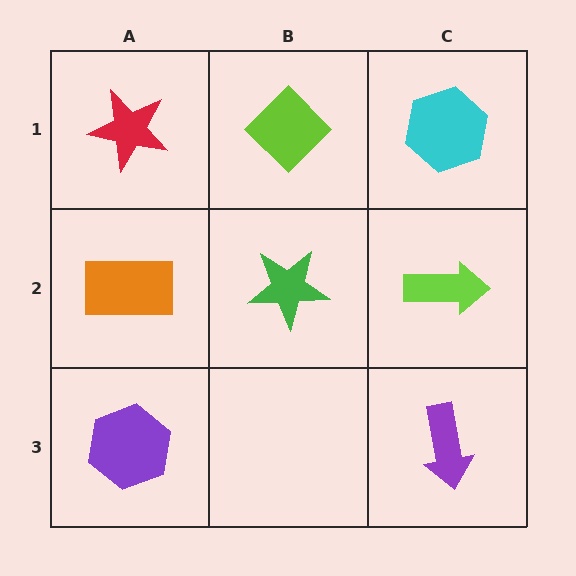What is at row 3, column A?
A purple hexagon.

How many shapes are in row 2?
3 shapes.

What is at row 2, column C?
A lime arrow.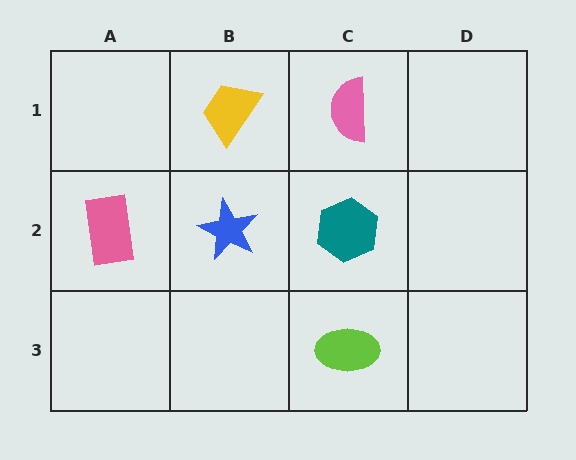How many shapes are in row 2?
3 shapes.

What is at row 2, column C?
A teal hexagon.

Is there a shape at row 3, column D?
No, that cell is empty.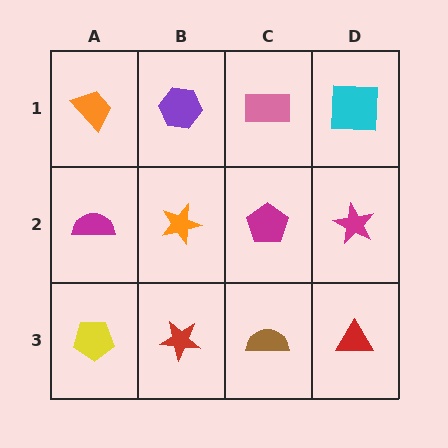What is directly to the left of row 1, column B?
An orange trapezoid.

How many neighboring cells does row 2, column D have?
3.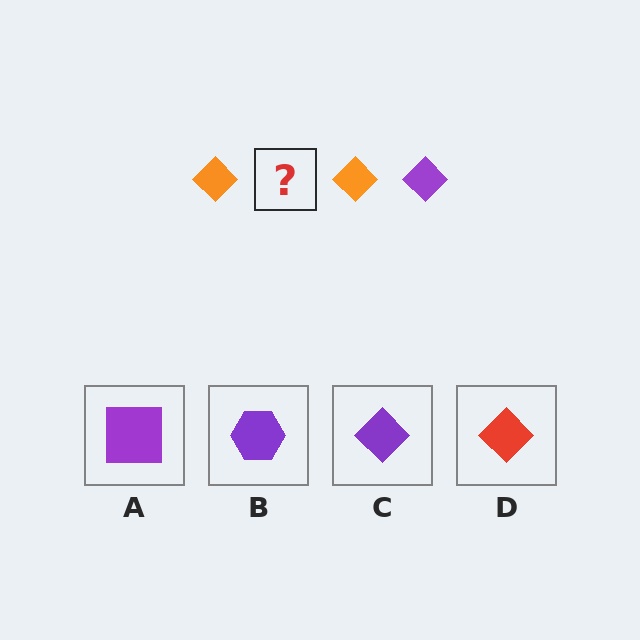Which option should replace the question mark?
Option C.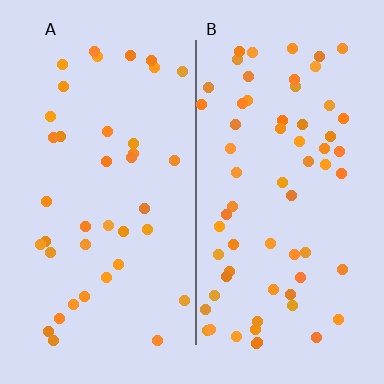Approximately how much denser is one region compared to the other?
Approximately 1.7× — region B over region A.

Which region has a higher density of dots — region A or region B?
B (the right).